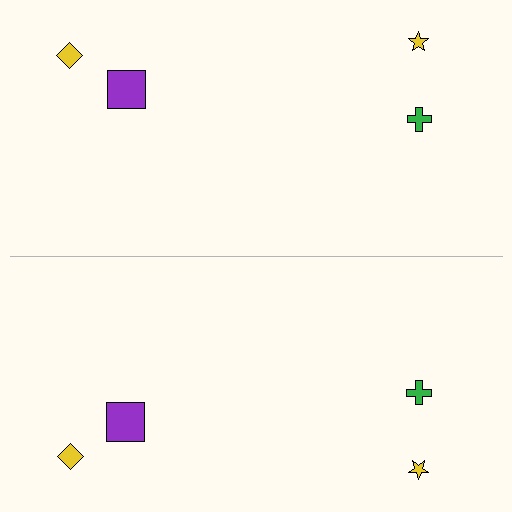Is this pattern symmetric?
Yes, this pattern has bilateral (reflection) symmetry.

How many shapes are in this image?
There are 8 shapes in this image.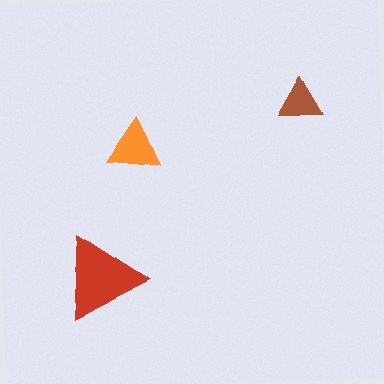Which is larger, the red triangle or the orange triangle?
The red one.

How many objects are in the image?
There are 3 objects in the image.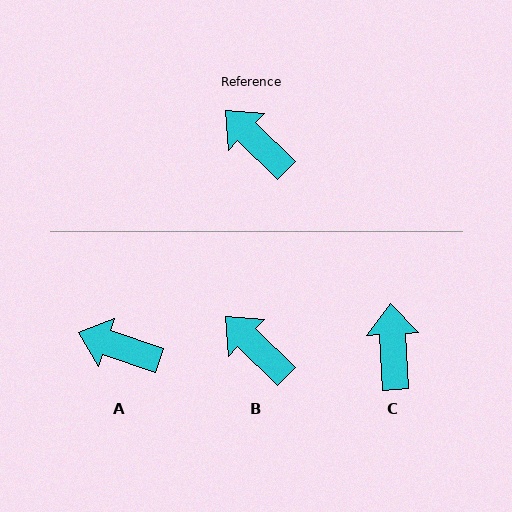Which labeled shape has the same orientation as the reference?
B.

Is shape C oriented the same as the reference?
No, it is off by about 43 degrees.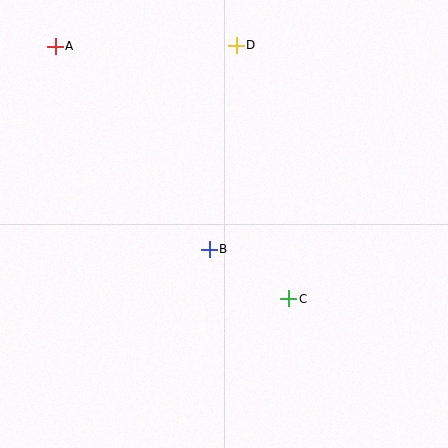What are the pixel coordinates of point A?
Point A is at (55, 46).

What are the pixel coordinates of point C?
Point C is at (289, 299).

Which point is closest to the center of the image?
Point B at (209, 249) is closest to the center.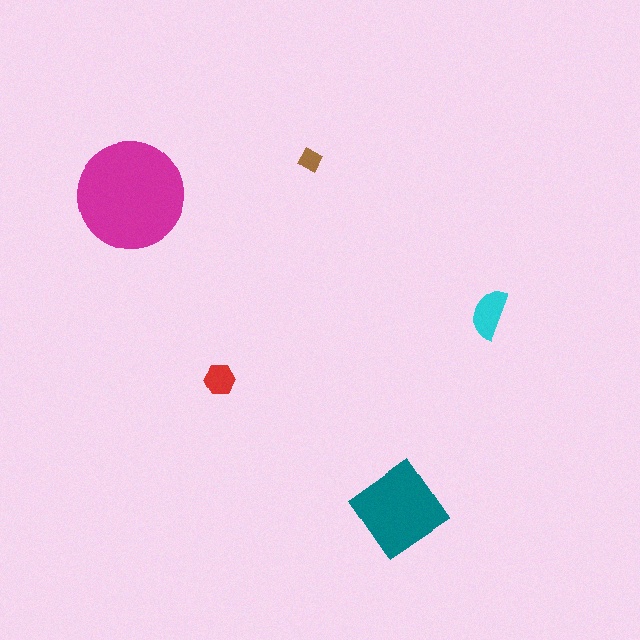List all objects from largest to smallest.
The magenta circle, the teal diamond, the cyan semicircle, the red hexagon, the brown diamond.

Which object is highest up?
The brown diamond is topmost.